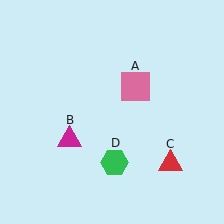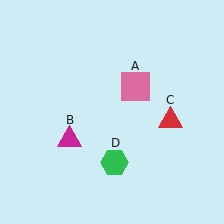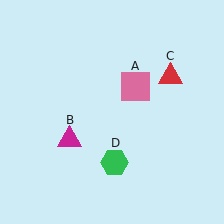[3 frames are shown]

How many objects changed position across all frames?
1 object changed position: red triangle (object C).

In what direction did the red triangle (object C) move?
The red triangle (object C) moved up.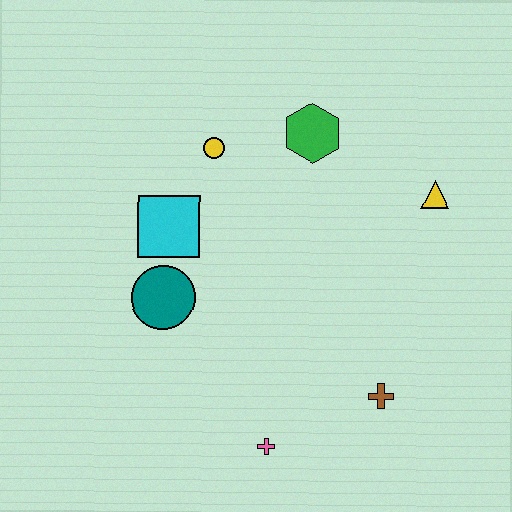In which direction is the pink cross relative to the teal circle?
The pink cross is below the teal circle.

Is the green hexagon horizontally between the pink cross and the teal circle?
No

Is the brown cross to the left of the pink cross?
No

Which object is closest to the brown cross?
The pink cross is closest to the brown cross.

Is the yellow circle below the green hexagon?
Yes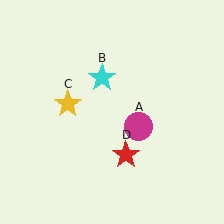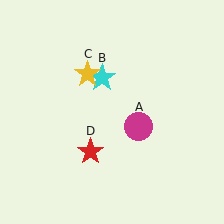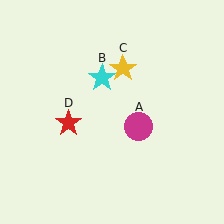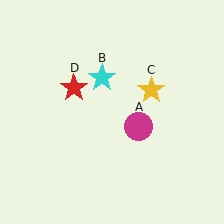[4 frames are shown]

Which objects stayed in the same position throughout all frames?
Magenta circle (object A) and cyan star (object B) remained stationary.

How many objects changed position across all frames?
2 objects changed position: yellow star (object C), red star (object D).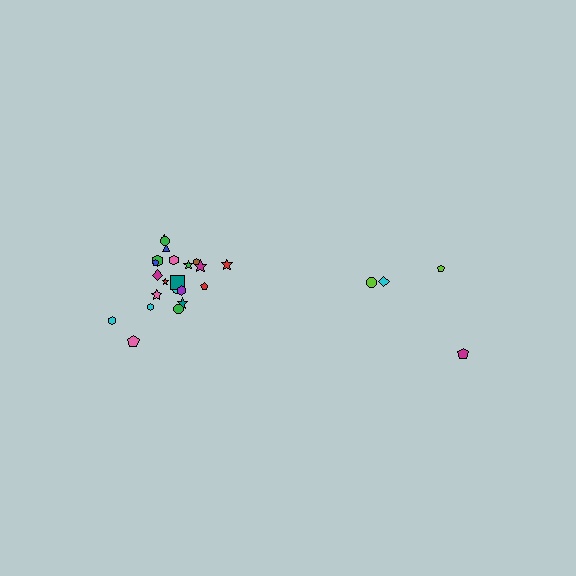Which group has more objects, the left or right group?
The left group.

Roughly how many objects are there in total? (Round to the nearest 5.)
Roughly 25 objects in total.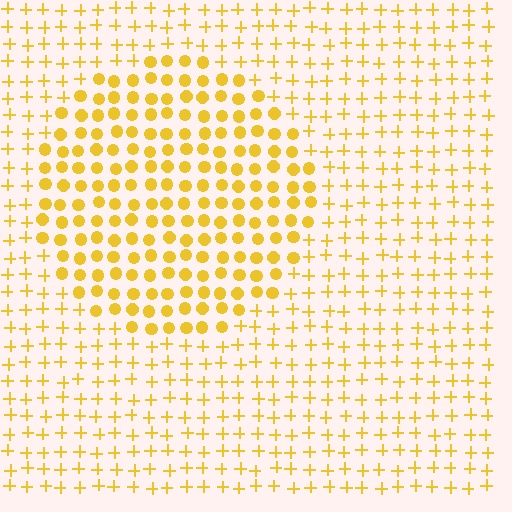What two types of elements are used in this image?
The image uses circles inside the circle region and plus signs outside it.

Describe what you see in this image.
The image is filled with small yellow elements arranged in a uniform grid. A circle-shaped region contains circles, while the surrounding area contains plus signs. The boundary is defined purely by the change in element shape.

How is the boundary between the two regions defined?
The boundary is defined by a change in element shape: circles inside vs. plus signs outside. All elements share the same color and spacing.